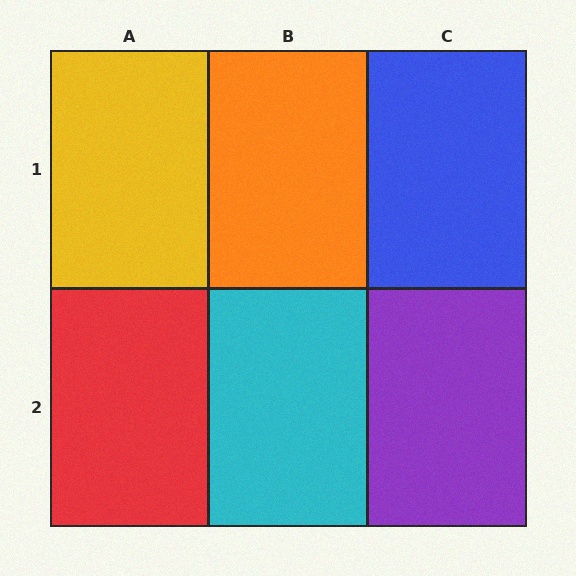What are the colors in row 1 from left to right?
Yellow, orange, blue.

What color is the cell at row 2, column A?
Red.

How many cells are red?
1 cell is red.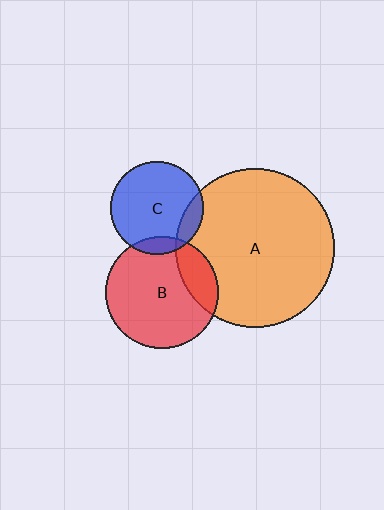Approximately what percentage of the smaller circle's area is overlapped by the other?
Approximately 20%.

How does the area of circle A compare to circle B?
Approximately 2.0 times.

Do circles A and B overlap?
Yes.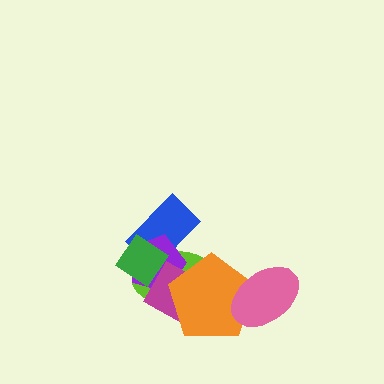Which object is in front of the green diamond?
The magenta diamond is in front of the green diamond.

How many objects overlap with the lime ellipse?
5 objects overlap with the lime ellipse.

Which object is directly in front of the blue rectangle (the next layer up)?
The lime ellipse is directly in front of the blue rectangle.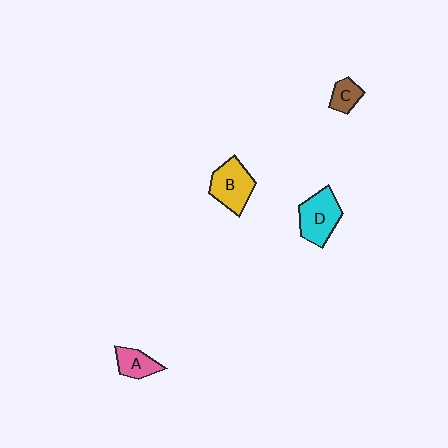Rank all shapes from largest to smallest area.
From largest to smallest: D (cyan), B (yellow), A (pink), C (brown).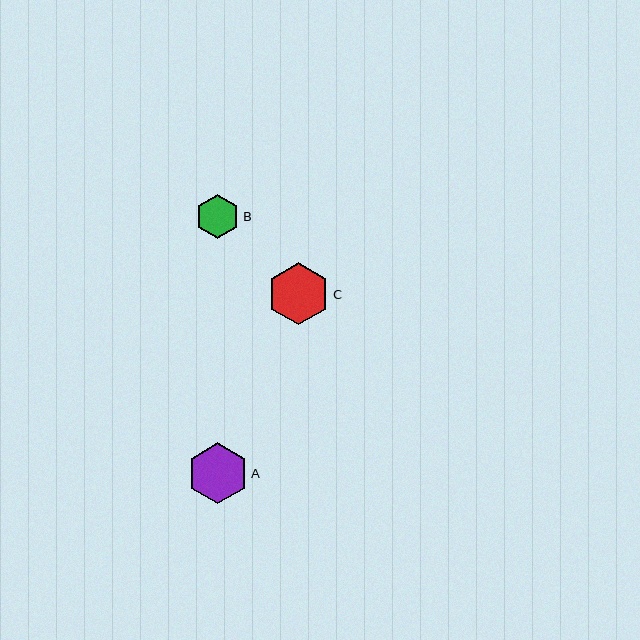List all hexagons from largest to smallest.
From largest to smallest: C, A, B.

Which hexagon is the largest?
Hexagon C is the largest with a size of approximately 62 pixels.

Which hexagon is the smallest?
Hexagon B is the smallest with a size of approximately 44 pixels.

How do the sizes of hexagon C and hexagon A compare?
Hexagon C and hexagon A are approximately the same size.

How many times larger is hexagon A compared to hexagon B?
Hexagon A is approximately 1.4 times the size of hexagon B.